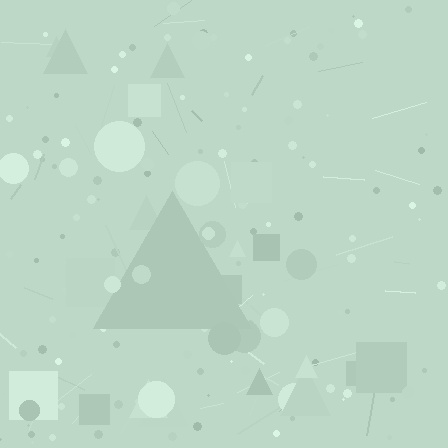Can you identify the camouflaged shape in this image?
The camouflaged shape is a triangle.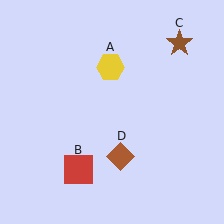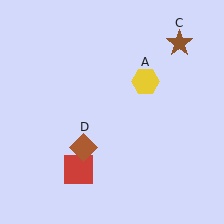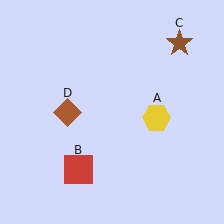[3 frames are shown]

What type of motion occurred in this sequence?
The yellow hexagon (object A), brown diamond (object D) rotated clockwise around the center of the scene.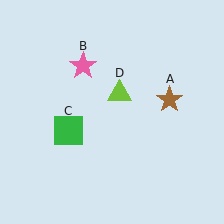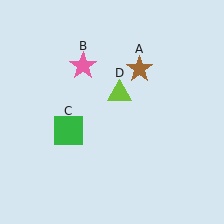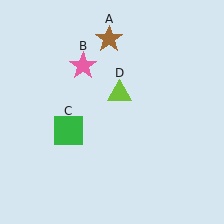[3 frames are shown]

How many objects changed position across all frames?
1 object changed position: brown star (object A).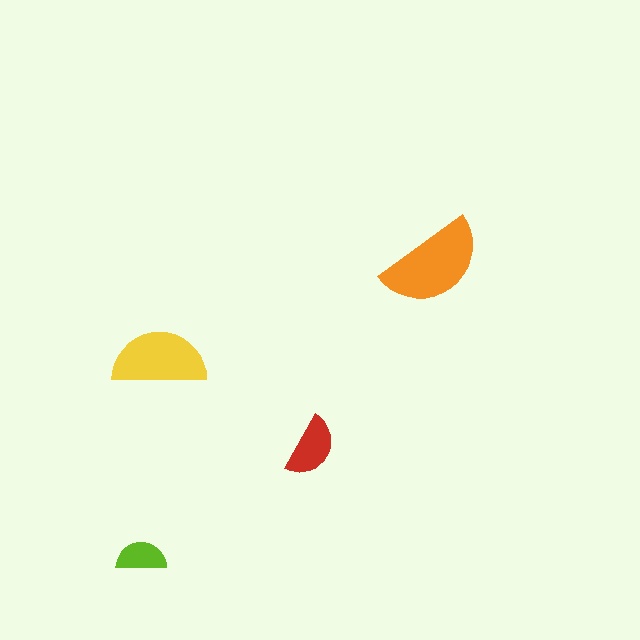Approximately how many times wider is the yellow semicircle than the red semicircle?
About 1.5 times wider.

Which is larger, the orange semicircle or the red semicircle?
The orange one.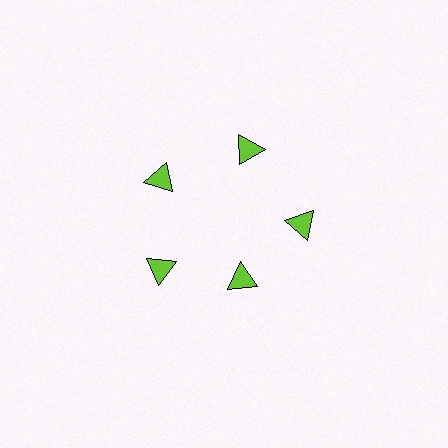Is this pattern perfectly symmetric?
No. The 5 lime triangles are arranged in a ring, but one element near the 5 o'clock position is pulled inward toward the center, breaking the 5-fold rotational symmetry.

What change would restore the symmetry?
The symmetry would be restored by moving it outward, back onto the ring so that all 5 triangles sit at equal angles and equal distance from the center.